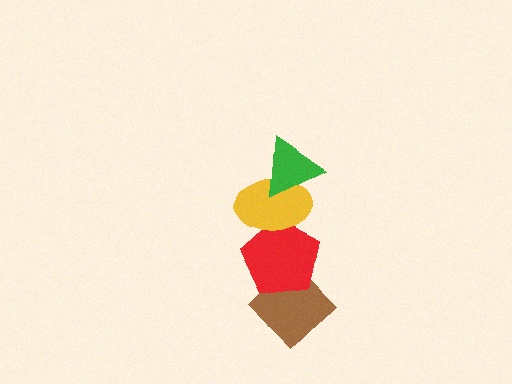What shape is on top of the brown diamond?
The red pentagon is on top of the brown diamond.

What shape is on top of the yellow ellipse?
The green triangle is on top of the yellow ellipse.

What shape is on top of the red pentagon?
The yellow ellipse is on top of the red pentagon.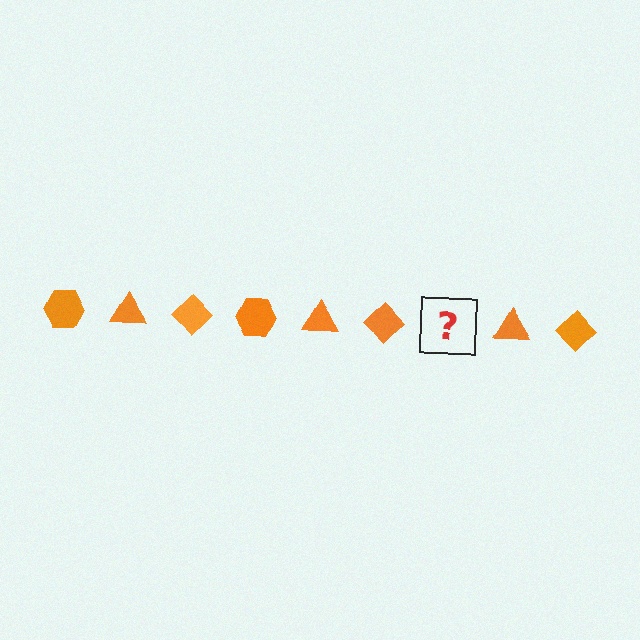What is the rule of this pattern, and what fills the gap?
The rule is that the pattern cycles through hexagon, triangle, diamond shapes in orange. The gap should be filled with an orange hexagon.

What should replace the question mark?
The question mark should be replaced with an orange hexagon.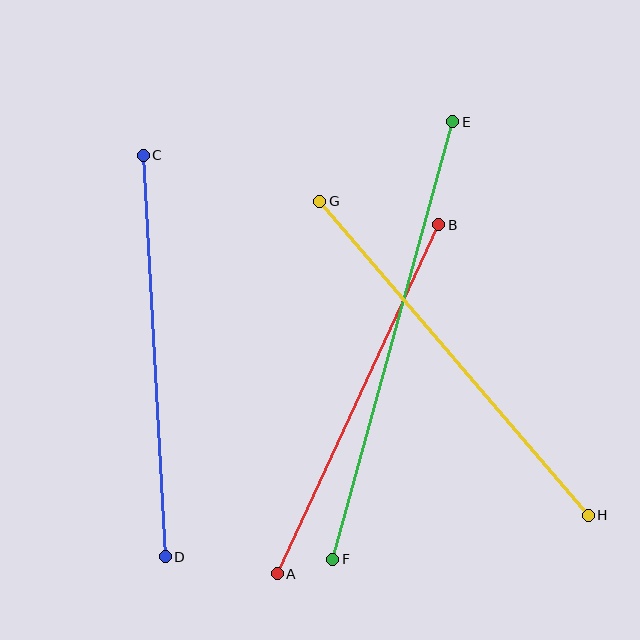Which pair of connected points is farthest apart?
Points E and F are farthest apart.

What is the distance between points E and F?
The distance is approximately 453 pixels.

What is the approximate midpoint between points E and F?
The midpoint is at approximately (393, 341) pixels.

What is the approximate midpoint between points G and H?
The midpoint is at approximately (454, 358) pixels.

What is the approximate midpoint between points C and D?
The midpoint is at approximately (154, 356) pixels.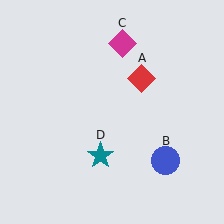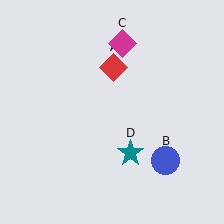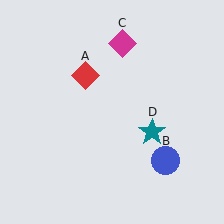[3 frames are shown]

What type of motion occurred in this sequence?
The red diamond (object A), teal star (object D) rotated counterclockwise around the center of the scene.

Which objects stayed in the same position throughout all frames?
Blue circle (object B) and magenta diamond (object C) remained stationary.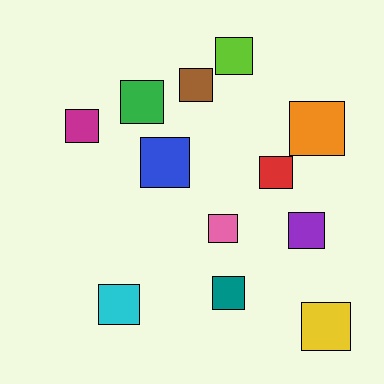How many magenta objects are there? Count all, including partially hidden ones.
There is 1 magenta object.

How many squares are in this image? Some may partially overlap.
There are 12 squares.